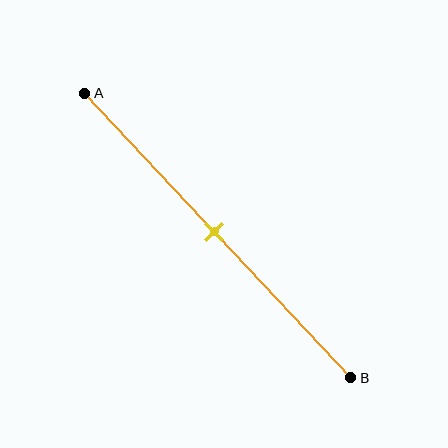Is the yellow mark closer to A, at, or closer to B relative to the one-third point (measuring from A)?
The yellow mark is closer to point B than the one-third point of segment AB.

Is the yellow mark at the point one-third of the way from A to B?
No, the mark is at about 50% from A, not at the 33% one-third point.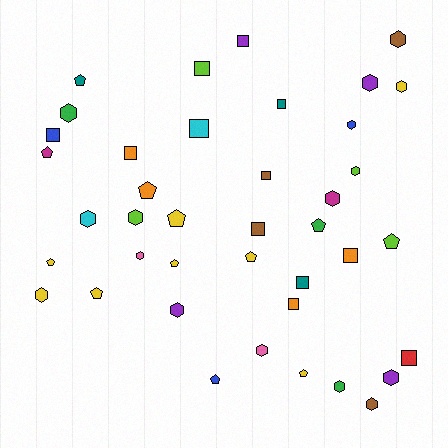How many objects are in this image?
There are 40 objects.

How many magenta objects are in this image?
There are 2 magenta objects.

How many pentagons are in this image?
There are 12 pentagons.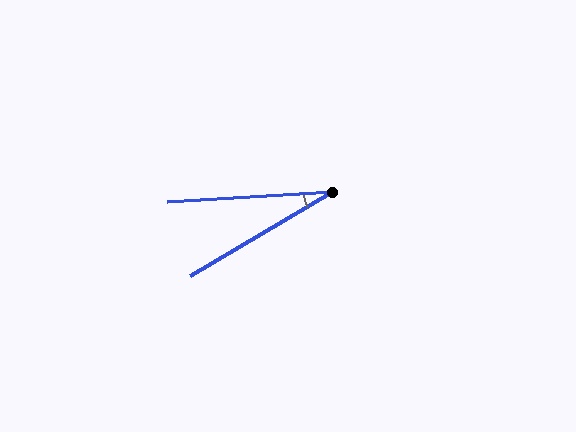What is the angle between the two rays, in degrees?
Approximately 27 degrees.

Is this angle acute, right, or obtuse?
It is acute.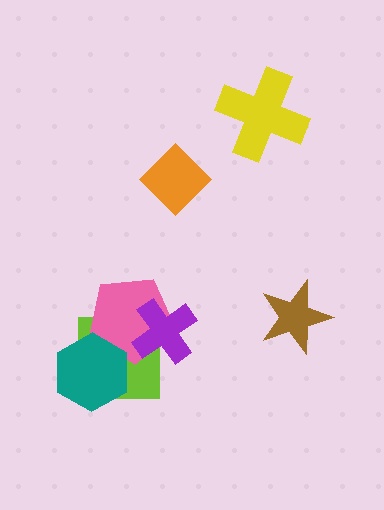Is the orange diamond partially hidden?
No, no other shape covers it.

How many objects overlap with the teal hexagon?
2 objects overlap with the teal hexagon.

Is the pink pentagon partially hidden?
Yes, it is partially covered by another shape.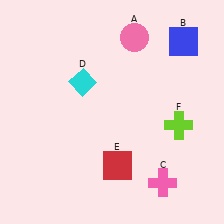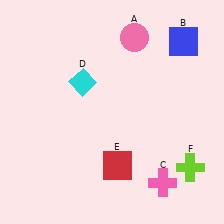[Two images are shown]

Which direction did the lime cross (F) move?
The lime cross (F) moved down.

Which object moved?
The lime cross (F) moved down.